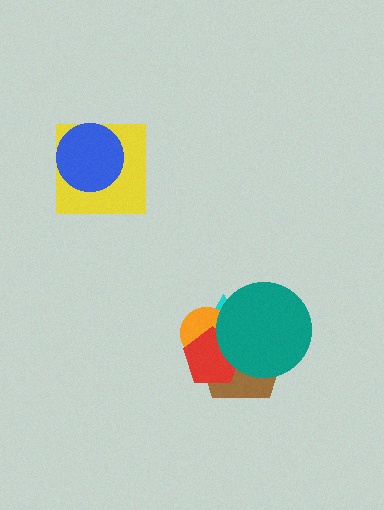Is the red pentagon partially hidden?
Yes, it is partially covered by another shape.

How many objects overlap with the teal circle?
4 objects overlap with the teal circle.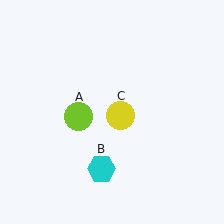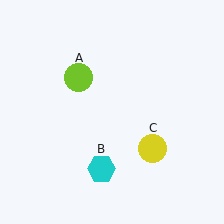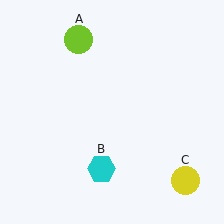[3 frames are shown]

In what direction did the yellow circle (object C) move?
The yellow circle (object C) moved down and to the right.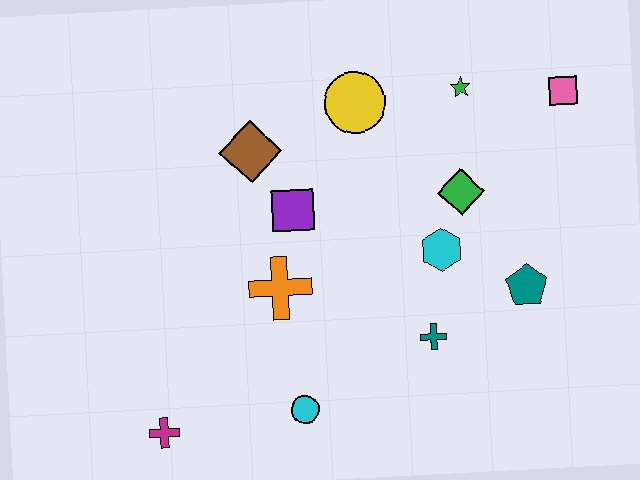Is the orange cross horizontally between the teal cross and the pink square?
No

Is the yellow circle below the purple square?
No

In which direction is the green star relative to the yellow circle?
The green star is to the right of the yellow circle.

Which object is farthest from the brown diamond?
The pink square is farthest from the brown diamond.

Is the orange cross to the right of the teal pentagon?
No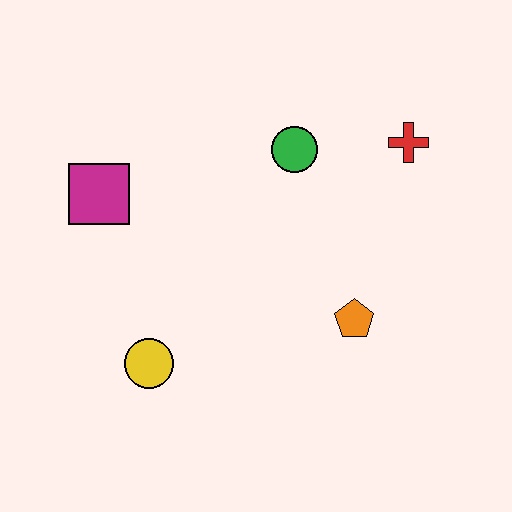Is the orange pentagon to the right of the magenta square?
Yes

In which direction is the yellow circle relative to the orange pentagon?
The yellow circle is to the left of the orange pentagon.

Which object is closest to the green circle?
The red cross is closest to the green circle.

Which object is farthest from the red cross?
The yellow circle is farthest from the red cross.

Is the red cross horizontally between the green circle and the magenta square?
No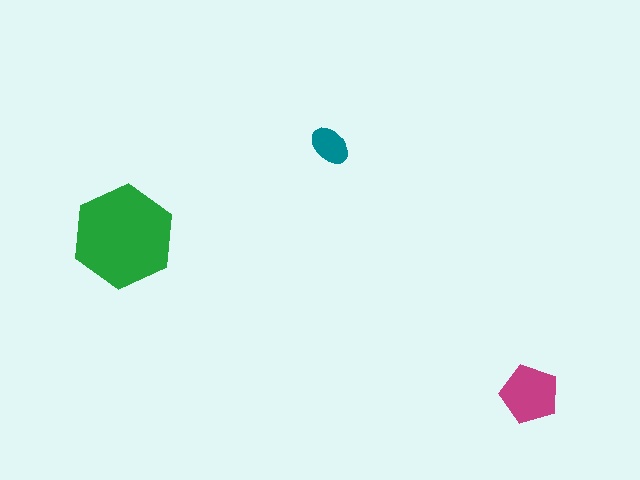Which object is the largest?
The green hexagon.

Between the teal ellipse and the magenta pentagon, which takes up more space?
The magenta pentagon.